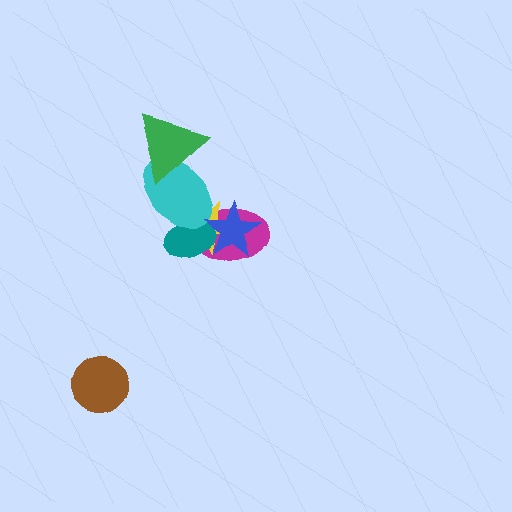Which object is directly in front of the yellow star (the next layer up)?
The teal ellipse is directly in front of the yellow star.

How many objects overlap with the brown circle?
0 objects overlap with the brown circle.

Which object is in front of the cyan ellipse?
The green triangle is in front of the cyan ellipse.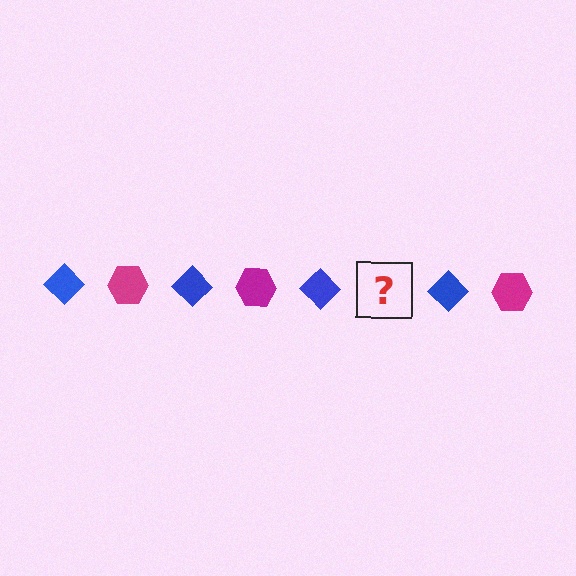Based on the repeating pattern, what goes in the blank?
The blank should be a magenta hexagon.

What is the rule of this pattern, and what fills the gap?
The rule is that the pattern alternates between blue diamond and magenta hexagon. The gap should be filled with a magenta hexagon.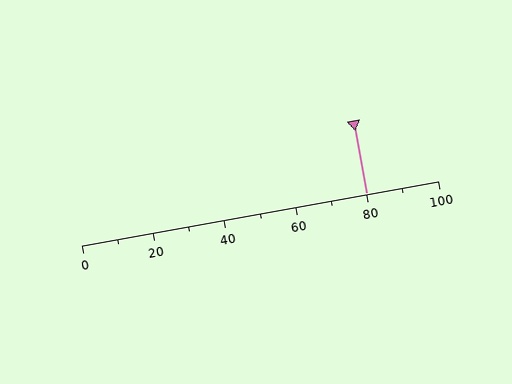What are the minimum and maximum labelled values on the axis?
The axis runs from 0 to 100.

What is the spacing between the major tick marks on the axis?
The major ticks are spaced 20 apart.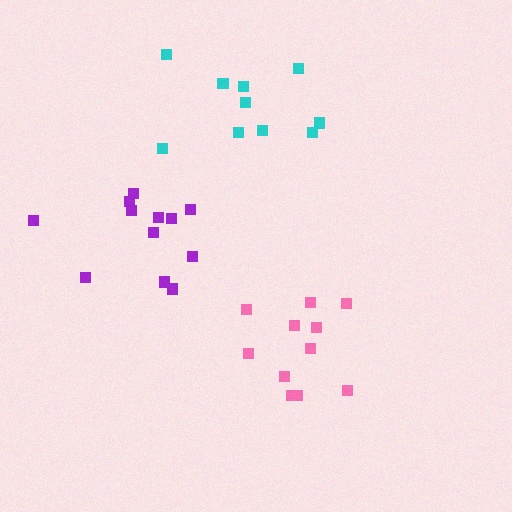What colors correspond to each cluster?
The clusters are colored: cyan, pink, purple.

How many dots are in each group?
Group 1: 10 dots, Group 2: 11 dots, Group 3: 12 dots (33 total).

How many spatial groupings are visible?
There are 3 spatial groupings.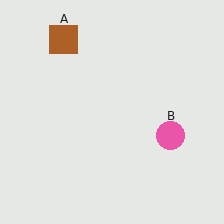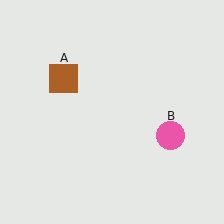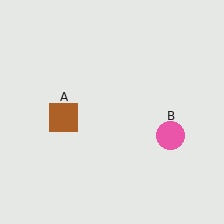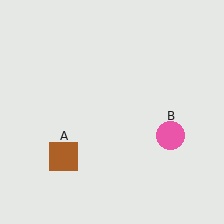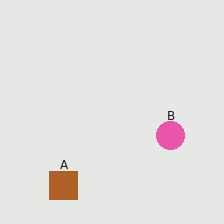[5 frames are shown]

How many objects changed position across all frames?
1 object changed position: brown square (object A).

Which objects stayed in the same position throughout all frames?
Pink circle (object B) remained stationary.